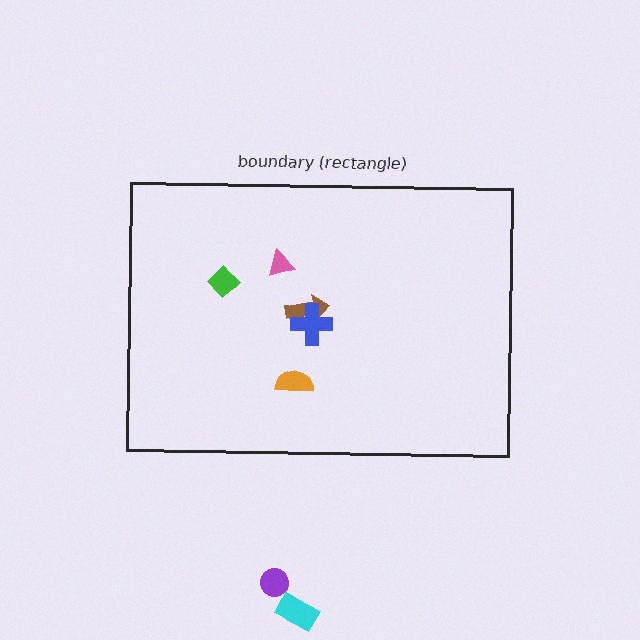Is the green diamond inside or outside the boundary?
Inside.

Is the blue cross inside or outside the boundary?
Inside.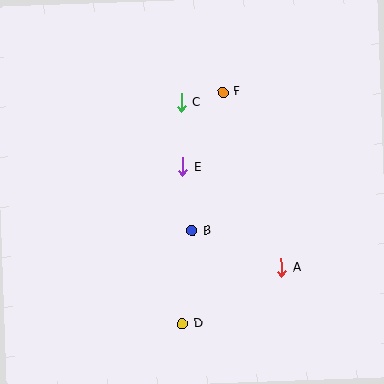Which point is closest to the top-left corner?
Point C is closest to the top-left corner.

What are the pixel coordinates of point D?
Point D is at (182, 324).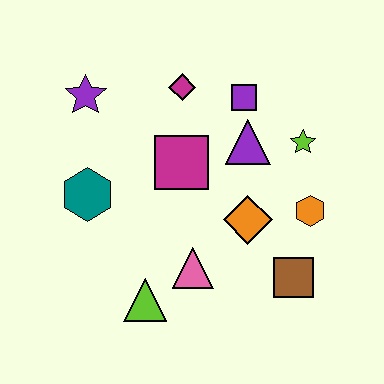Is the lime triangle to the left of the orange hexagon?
Yes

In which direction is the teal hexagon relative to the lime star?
The teal hexagon is to the left of the lime star.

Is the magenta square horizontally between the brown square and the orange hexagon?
No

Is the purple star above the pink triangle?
Yes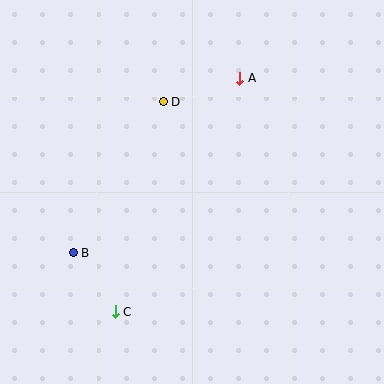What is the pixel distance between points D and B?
The distance between D and B is 176 pixels.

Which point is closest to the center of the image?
Point D at (163, 102) is closest to the center.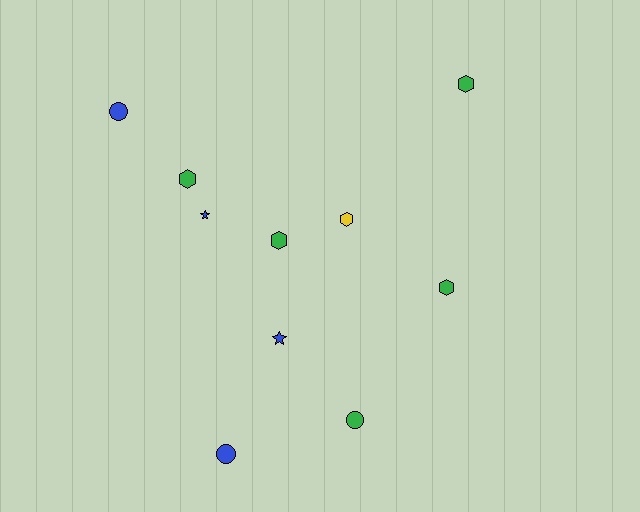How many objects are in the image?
There are 10 objects.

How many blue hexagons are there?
There are no blue hexagons.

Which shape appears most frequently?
Hexagon, with 5 objects.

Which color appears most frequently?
Green, with 5 objects.